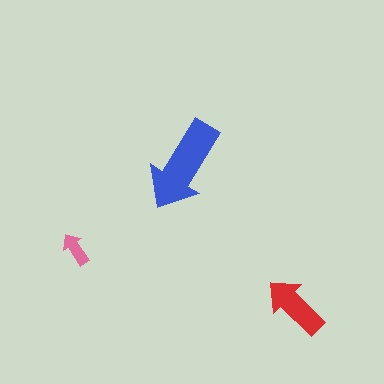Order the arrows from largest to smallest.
the blue one, the red one, the pink one.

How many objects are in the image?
There are 3 objects in the image.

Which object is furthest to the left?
The pink arrow is leftmost.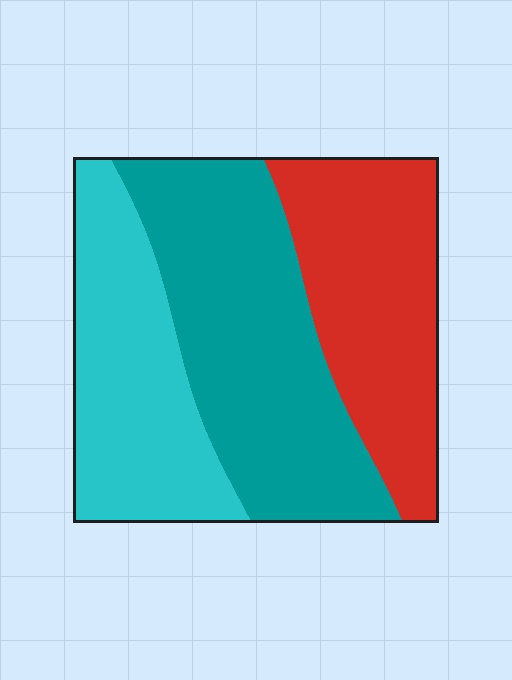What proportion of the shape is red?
Red takes up about one third (1/3) of the shape.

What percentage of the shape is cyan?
Cyan covers roughly 30% of the shape.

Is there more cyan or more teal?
Teal.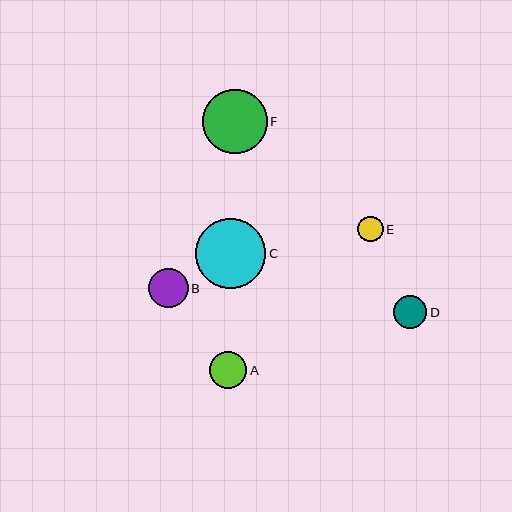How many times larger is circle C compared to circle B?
Circle C is approximately 1.8 times the size of circle B.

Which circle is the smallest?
Circle E is the smallest with a size of approximately 25 pixels.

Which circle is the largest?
Circle C is the largest with a size of approximately 70 pixels.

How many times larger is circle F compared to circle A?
Circle F is approximately 1.7 times the size of circle A.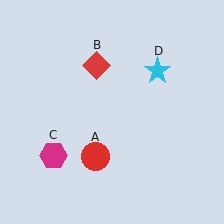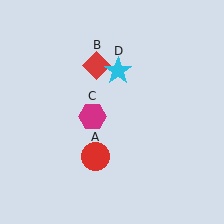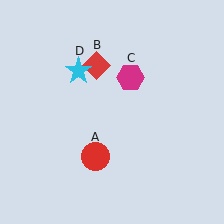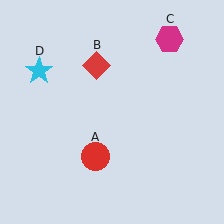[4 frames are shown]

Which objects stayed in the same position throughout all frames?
Red circle (object A) and red diamond (object B) remained stationary.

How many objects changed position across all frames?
2 objects changed position: magenta hexagon (object C), cyan star (object D).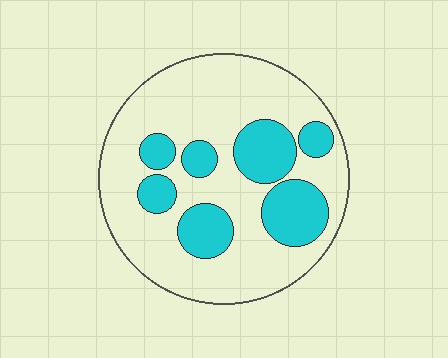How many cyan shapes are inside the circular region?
7.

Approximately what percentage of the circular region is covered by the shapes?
Approximately 30%.